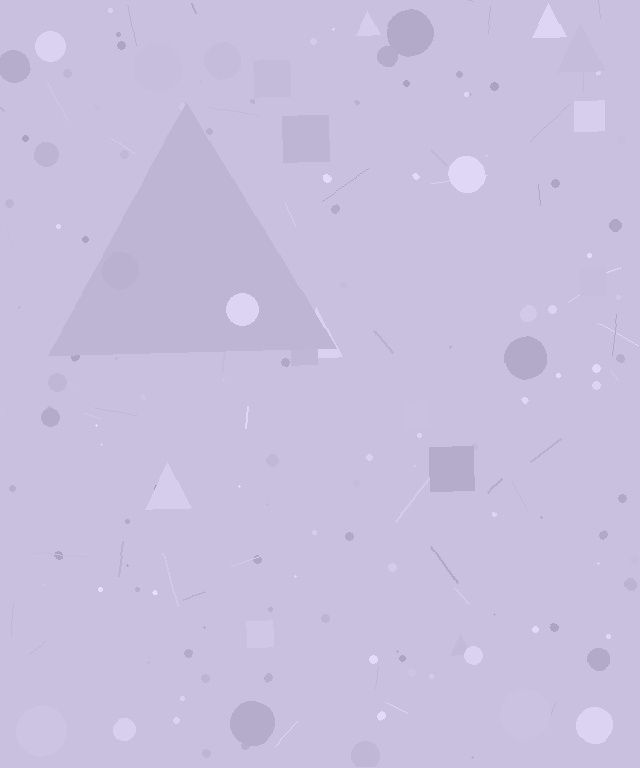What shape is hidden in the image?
A triangle is hidden in the image.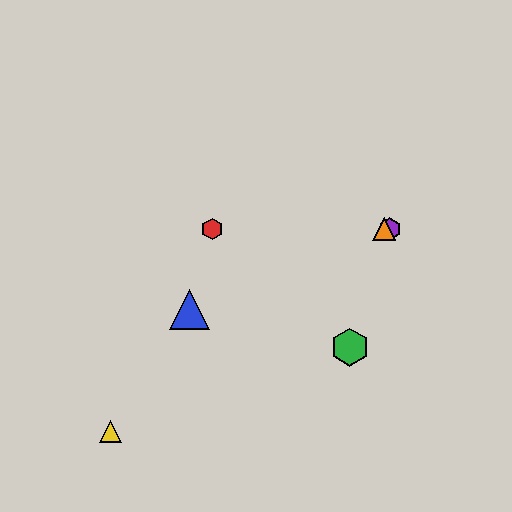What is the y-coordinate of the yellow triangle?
The yellow triangle is at y≈431.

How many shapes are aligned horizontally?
3 shapes (the red hexagon, the purple hexagon, the orange triangle) are aligned horizontally.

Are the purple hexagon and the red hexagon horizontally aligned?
Yes, both are at y≈229.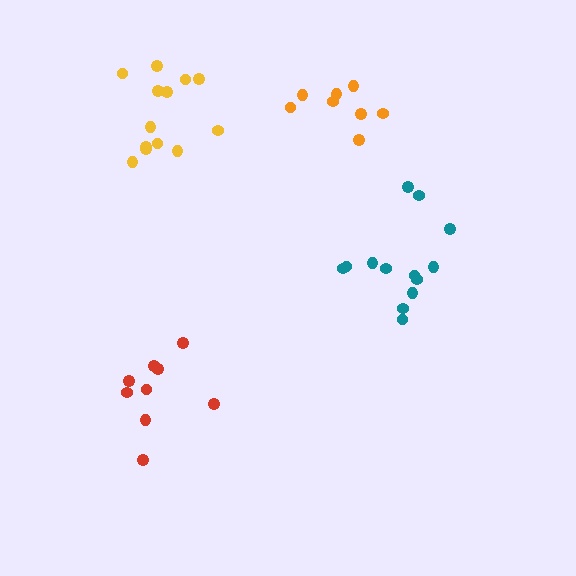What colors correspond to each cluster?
The clusters are colored: teal, yellow, red, orange.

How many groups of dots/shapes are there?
There are 4 groups.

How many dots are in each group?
Group 1: 13 dots, Group 2: 13 dots, Group 3: 9 dots, Group 4: 8 dots (43 total).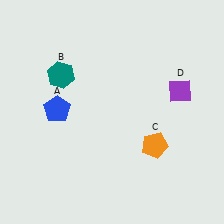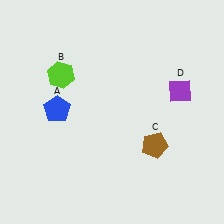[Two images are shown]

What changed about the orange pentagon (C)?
In Image 1, C is orange. In Image 2, it changed to brown.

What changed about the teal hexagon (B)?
In Image 1, B is teal. In Image 2, it changed to lime.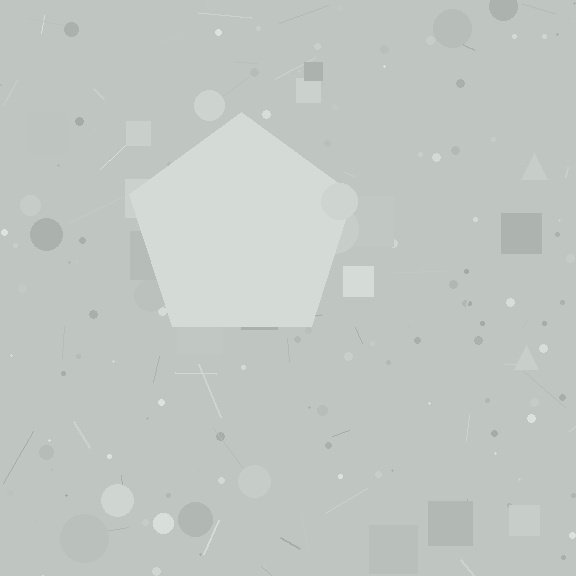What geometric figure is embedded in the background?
A pentagon is embedded in the background.